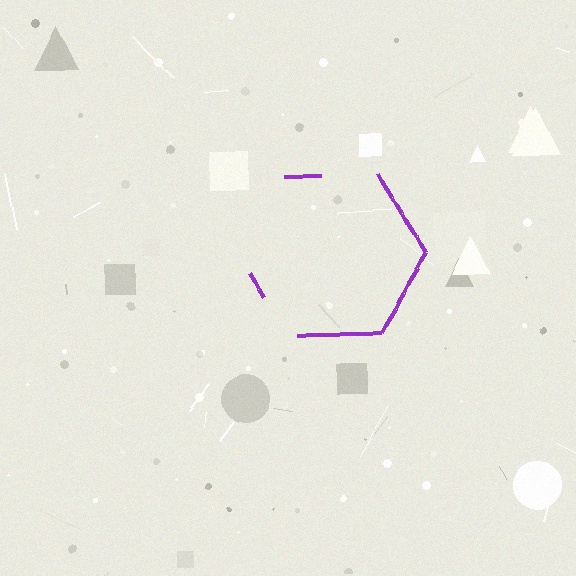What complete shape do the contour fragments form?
The contour fragments form a hexagon.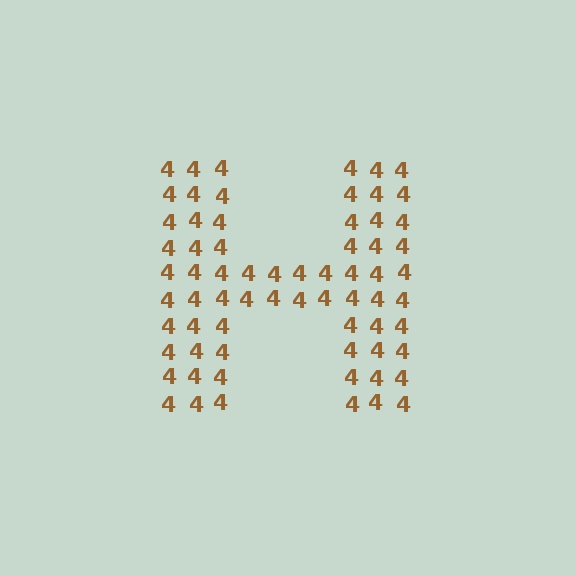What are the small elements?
The small elements are digit 4's.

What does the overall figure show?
The overall figure shows the letter H.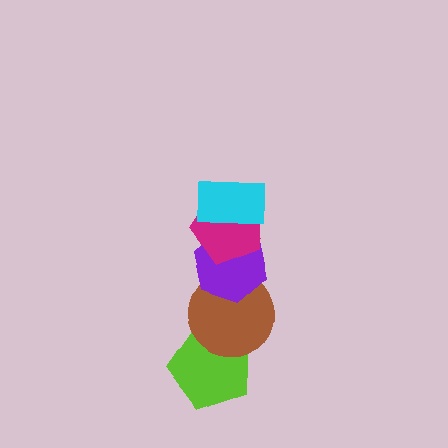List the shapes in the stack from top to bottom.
From top to bottom: the cyan rectangle, the magenta pentagon, the purple hexagon, the brown circle, the lime pentagon.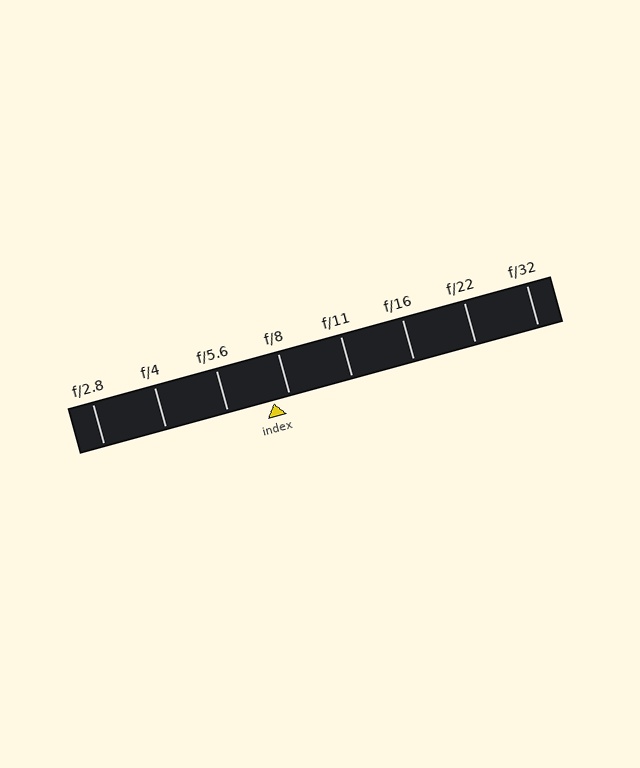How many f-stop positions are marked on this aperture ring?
There are 8 f-stop positions marked.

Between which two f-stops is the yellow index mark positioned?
The index mark is between f/5.6 and f/8.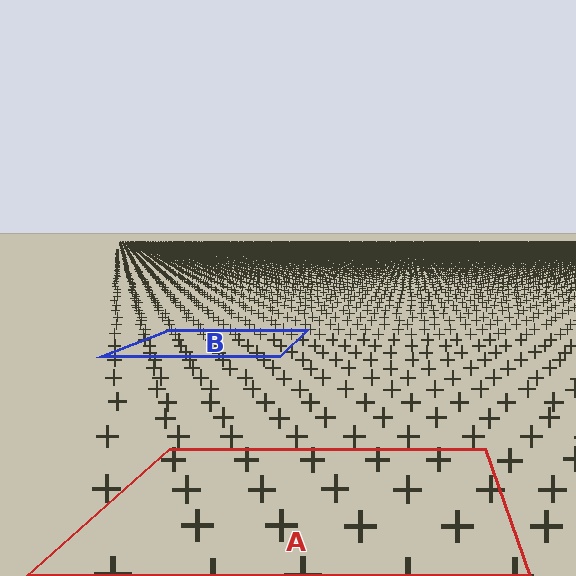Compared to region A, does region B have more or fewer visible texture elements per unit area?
Region B has more texture elements per unit area — they are packed more densely because it is farther away.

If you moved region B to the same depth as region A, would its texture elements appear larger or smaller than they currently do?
They would appear larger. At a closer depth, the same texture elements are projected at a bigger on-screen size.